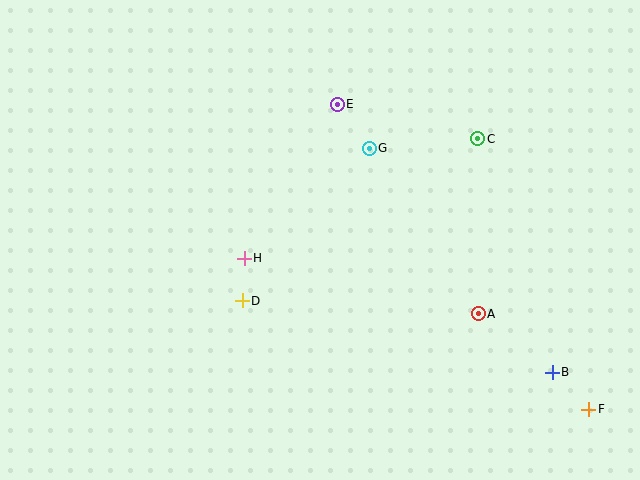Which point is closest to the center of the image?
Point H at (244, 258) is closest to the center.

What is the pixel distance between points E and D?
The distance between E and D is 218 pixels.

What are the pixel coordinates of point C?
Point C is at (478, 139).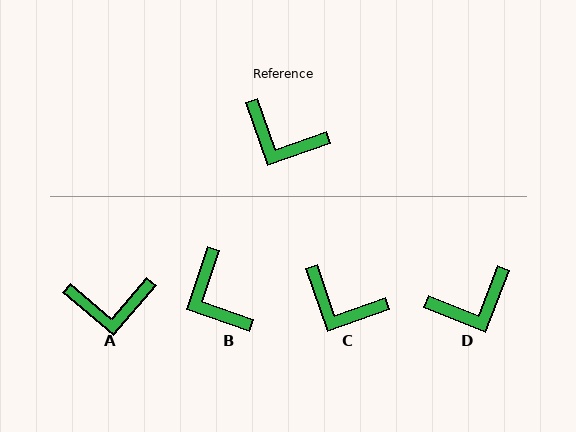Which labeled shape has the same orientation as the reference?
C.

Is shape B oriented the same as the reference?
No, it is off by about 38 degrees.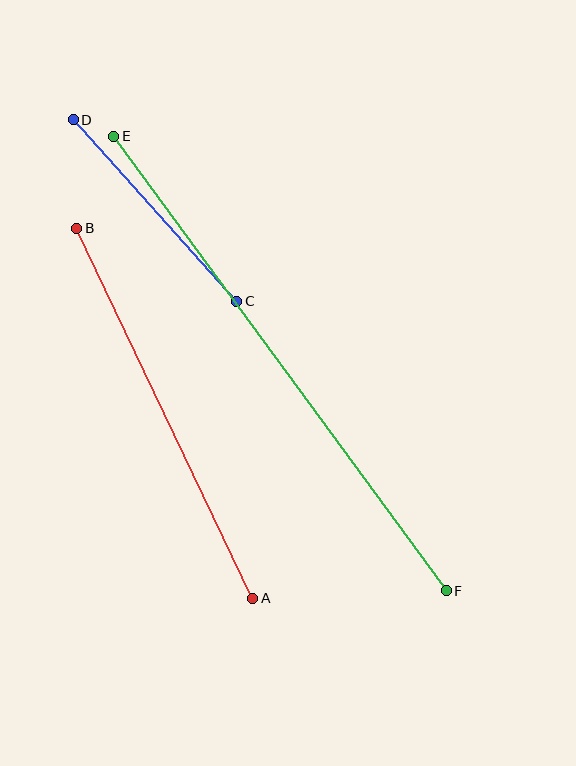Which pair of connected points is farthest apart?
Points E and F are farthest apart.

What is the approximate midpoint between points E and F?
The midpoint is at approximately (280, 364) pixels.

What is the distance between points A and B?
The distance is approximately 410 pixels.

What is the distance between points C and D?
The distance is approximately 244 pixels.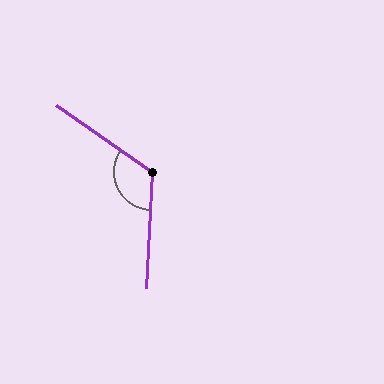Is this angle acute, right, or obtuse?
It is obtuse.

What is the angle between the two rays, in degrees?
Approximately 122 degrees.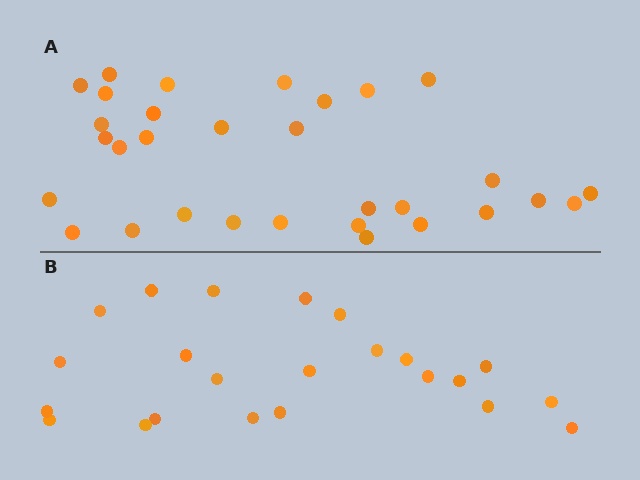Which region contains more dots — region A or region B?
Region A (the top region) has more dots.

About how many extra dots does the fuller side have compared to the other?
Region A has roughly 8 or so more dots than region B.